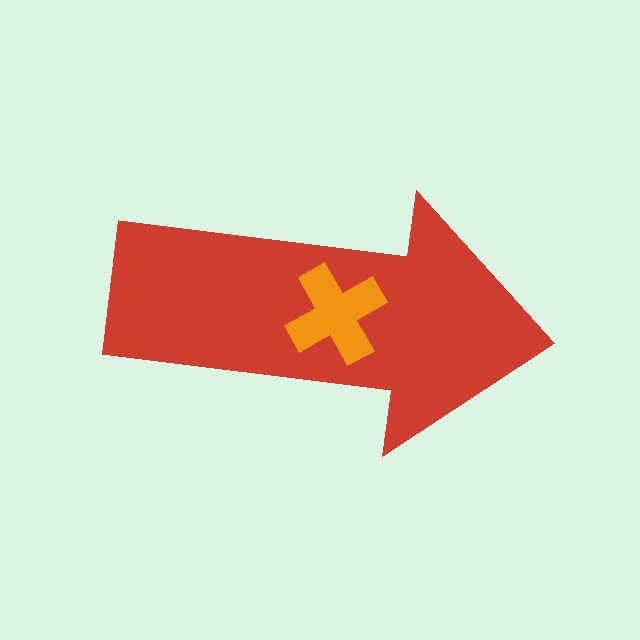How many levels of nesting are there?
2.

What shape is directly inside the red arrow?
The orange cross.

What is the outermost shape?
The red arrow.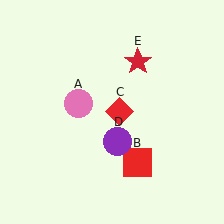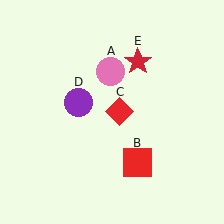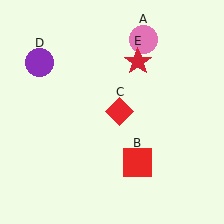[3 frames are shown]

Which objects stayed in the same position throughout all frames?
Red square (object B) and red diamond (object C) and red star (object E) remained stationary.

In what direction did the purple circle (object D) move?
The purple circle (object D) moved up and to the left.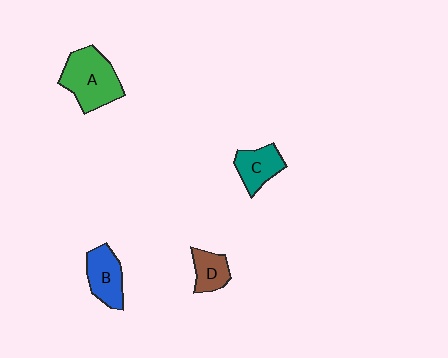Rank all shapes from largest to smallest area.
From largest to smallest: A (green), B (blue), C (teal), D (brown).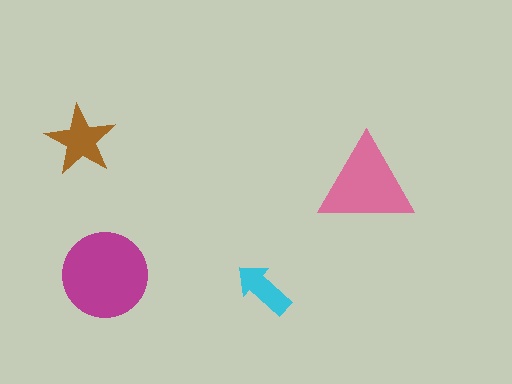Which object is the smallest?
The cyan arrow.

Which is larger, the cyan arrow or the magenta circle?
The magenta circle.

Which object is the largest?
The magenta circle.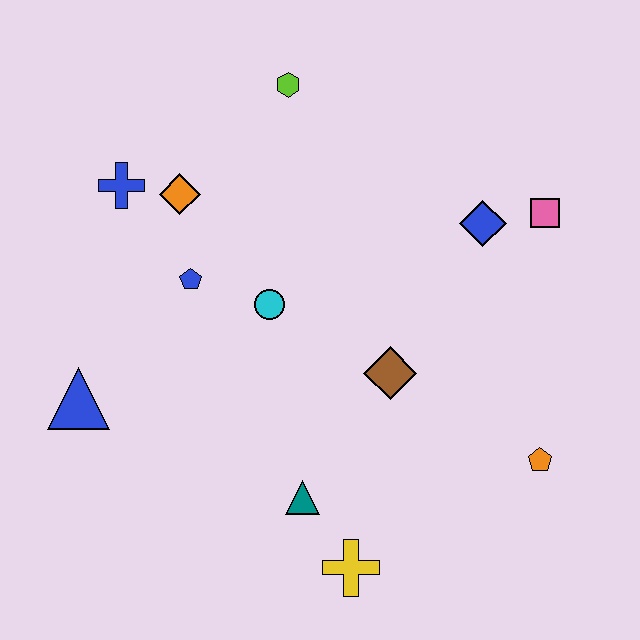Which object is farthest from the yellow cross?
The lime hexagon is farthest from the yellow cross.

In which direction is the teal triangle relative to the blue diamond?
The teal triangle is below the blue diamond.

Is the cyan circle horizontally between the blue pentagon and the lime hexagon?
Yes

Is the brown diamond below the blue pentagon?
Yes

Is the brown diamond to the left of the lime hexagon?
No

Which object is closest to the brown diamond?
The cyan circle is closest to the brown diamond.